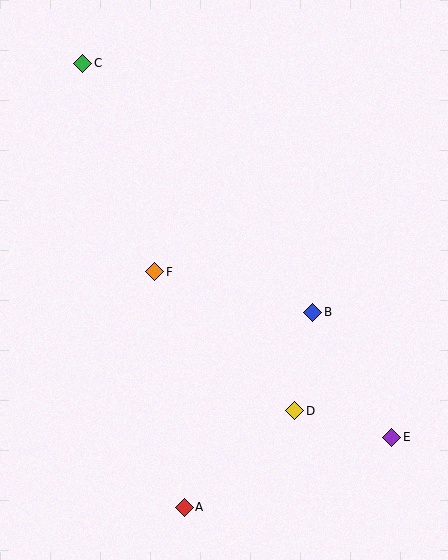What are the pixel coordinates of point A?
Point A is at (184, 507).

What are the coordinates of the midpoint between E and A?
The midpoint between E and A is at (288, 472).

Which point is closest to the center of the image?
Point F at (155, 272) is closest to the center.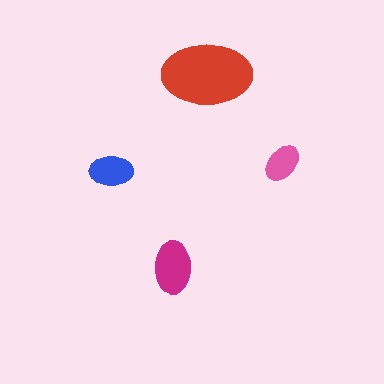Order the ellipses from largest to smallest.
the red one, the magenta one, the blue one, the pink one.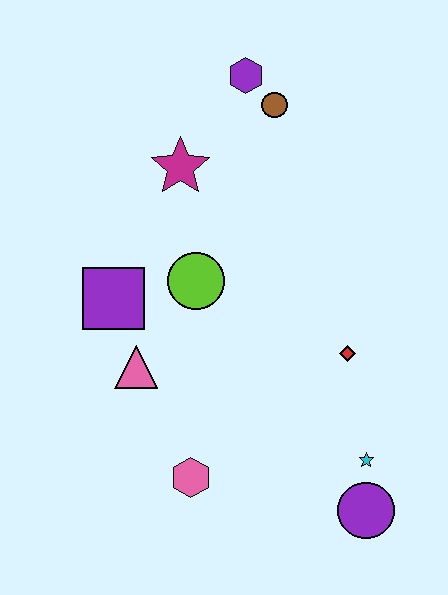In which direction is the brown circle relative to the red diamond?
The brown circle is above the red diamond.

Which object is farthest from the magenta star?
The purple circle is farthest from the magenta star.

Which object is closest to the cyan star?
The purple circle is closest to the cyan star.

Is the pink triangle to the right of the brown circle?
No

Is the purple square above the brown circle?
No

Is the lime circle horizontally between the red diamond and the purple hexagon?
No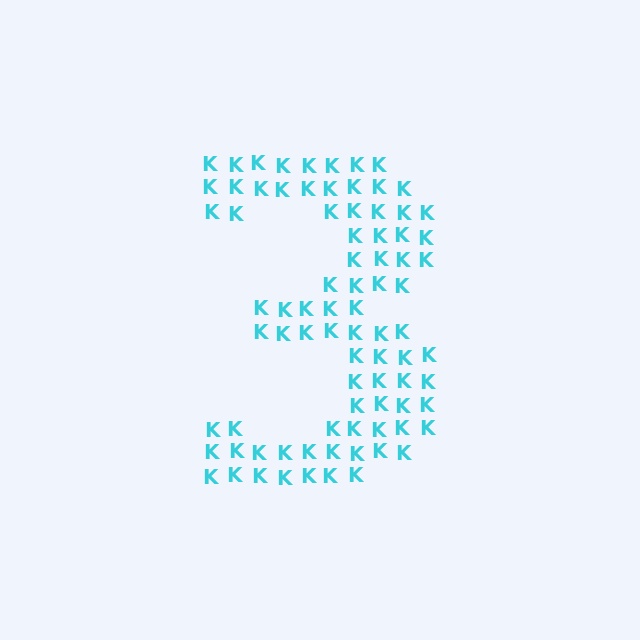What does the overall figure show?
The overall figure shows the digit 3.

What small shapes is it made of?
It is made of small letter K's.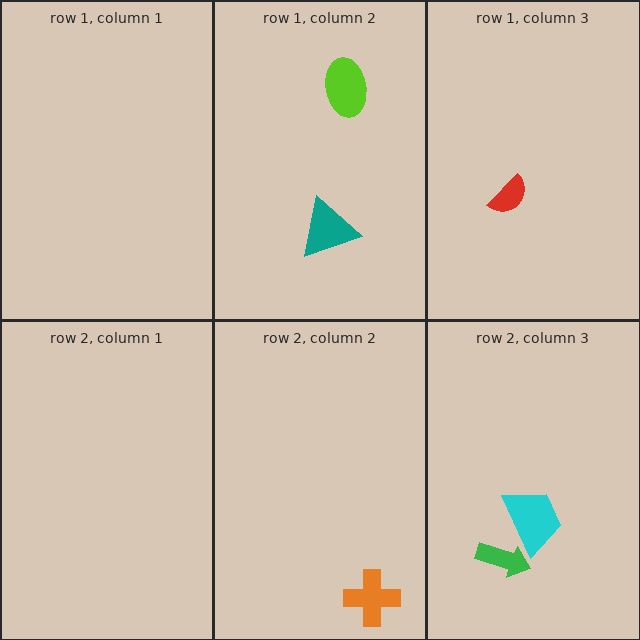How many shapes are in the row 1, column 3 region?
1.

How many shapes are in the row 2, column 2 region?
1.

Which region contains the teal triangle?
The row 1, column 2 region.